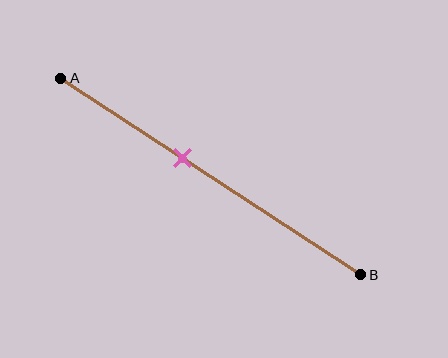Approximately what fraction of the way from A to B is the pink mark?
The pink mark is approximately 40% of the way from A to B.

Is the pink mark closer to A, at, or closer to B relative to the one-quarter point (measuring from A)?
The pink mark is closer to point B than the one-quarter point of segment AB.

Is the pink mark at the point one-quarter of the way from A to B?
No, the mark is at about 40% from A, not at the 25% one-quarter point.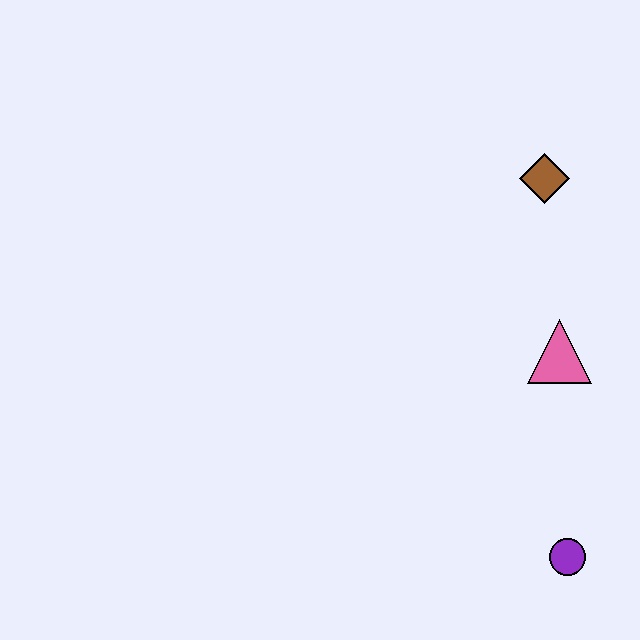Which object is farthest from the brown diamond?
The purple circle is farthest from the brown diamond.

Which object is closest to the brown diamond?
The pink triangle is closest to the brown diamond.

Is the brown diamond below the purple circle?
No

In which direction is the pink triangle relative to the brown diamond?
The pink triangle is below the brown diamond.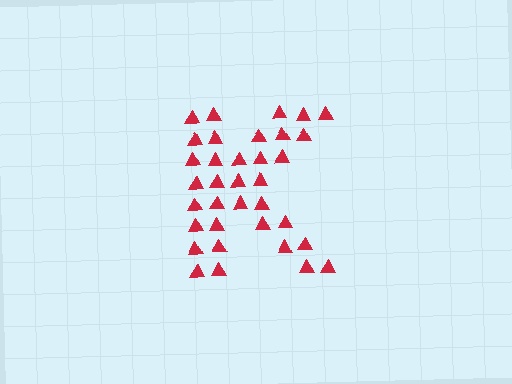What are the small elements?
The small elements are triangles.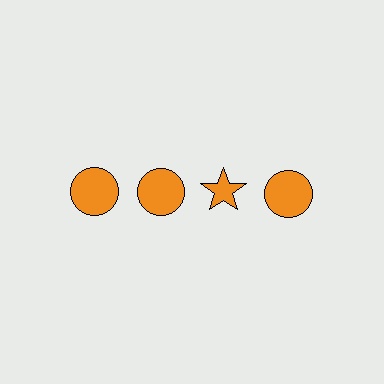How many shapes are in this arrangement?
There are 4 shapes arranged in a grid pattern.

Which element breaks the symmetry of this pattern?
The orange star in the top row, center column breaks the symmetry. All other shapes are orange circles.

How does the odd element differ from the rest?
It has a different shape: star instead of circle.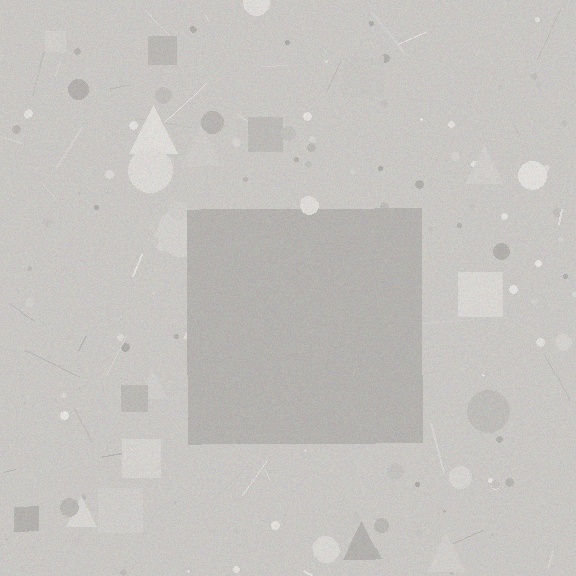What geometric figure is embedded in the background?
A square is embedded in the background.